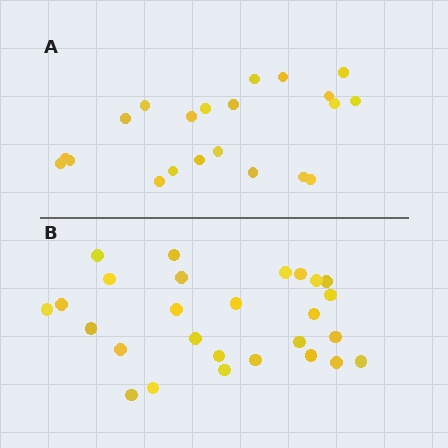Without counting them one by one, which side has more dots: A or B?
Region B (the bottom region) has more dots.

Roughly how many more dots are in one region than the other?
Region B has about 6 more dots than region A.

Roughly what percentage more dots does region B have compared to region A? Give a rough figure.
About 30% more.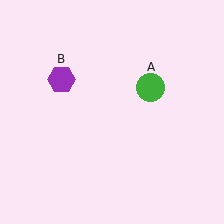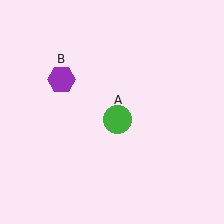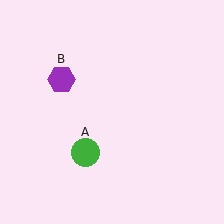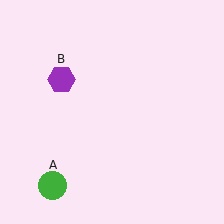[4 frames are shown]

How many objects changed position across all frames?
1 object changed position: green circle (object A).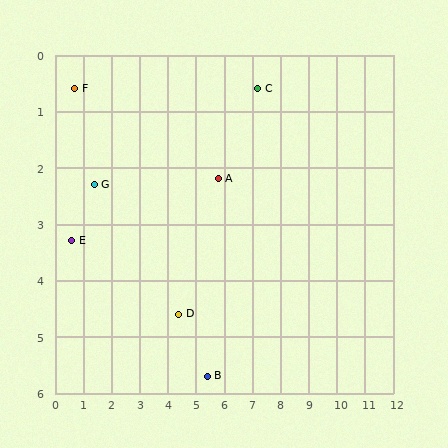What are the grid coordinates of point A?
Point A is at approximately (5.8, 2.2).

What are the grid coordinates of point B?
Point B is at approximately (5.4, 5.7).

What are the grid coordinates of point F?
Point F is at approximately (0.7, 0.6).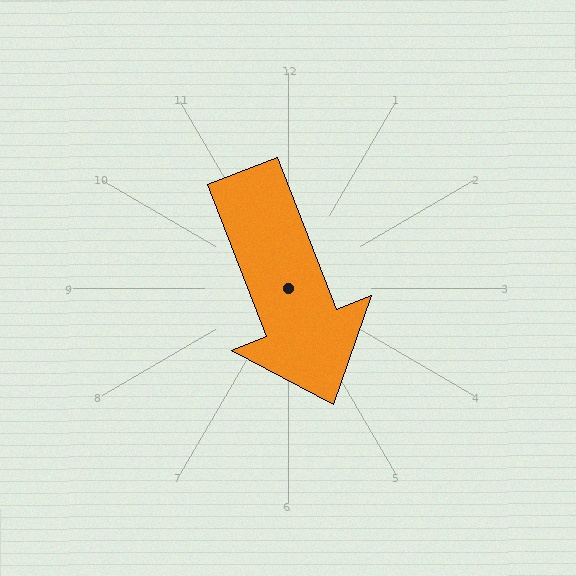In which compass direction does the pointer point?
South.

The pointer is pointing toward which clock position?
Roughly 5 o'clock.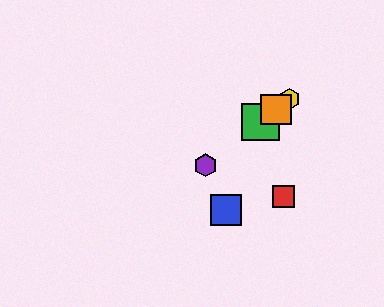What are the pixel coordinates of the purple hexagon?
The purple hexagon is at (205, 165).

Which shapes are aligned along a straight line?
The green square, the yellow hexagon, the purple hexagon, the orange square are aligned along a straight line.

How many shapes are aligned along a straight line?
4 shapes (the green square, the yellow hexagon, the purple hexagon, the orange square) are aligned along a straight line.